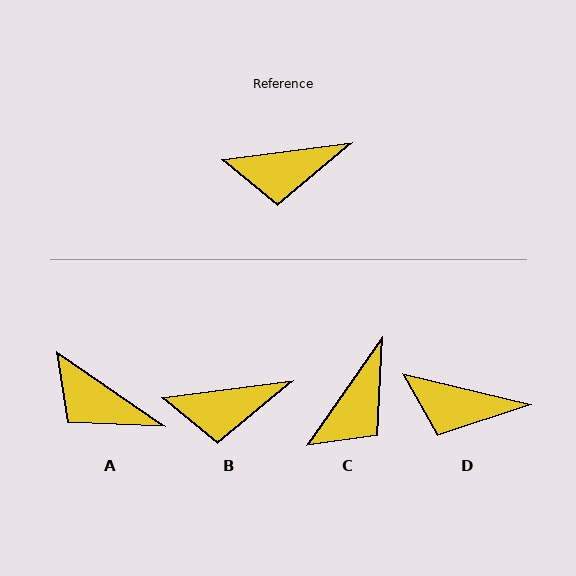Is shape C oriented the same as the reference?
No, it is off by about 47 degrees.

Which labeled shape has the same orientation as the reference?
B.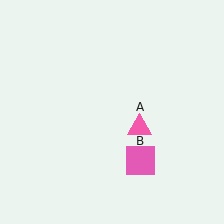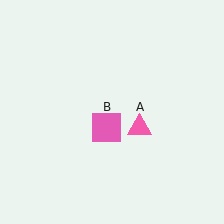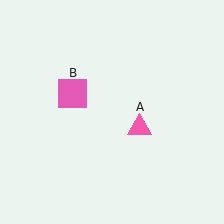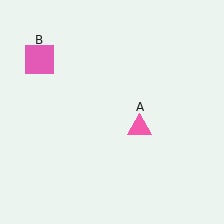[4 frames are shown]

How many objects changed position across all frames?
1 object changed position: pink square (object B).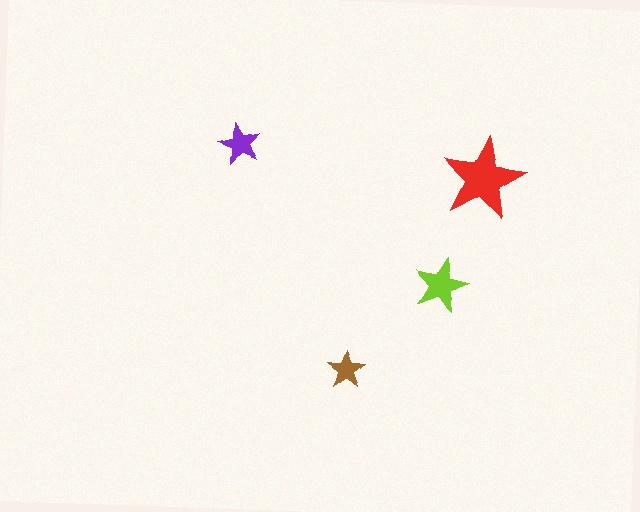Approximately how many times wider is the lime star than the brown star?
About 1.5 times wider.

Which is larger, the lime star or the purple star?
The lime one.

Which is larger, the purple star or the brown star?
The purple one.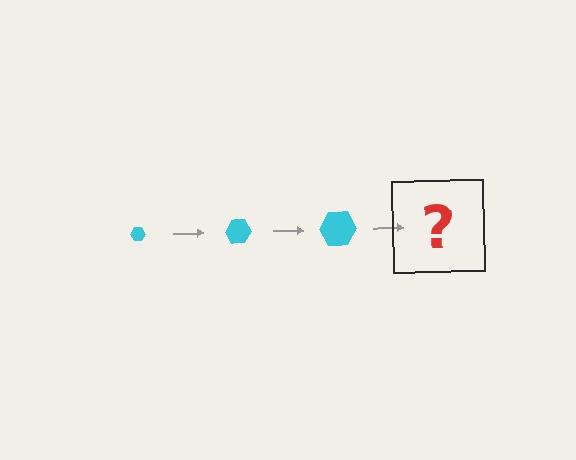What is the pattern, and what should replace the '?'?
The pattern is that the hexagon gets progressively larger each step. The '?' should be a cyan hexagon, larger than the previous one.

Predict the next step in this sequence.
The next step is a cyan hexagon, larger than the previous one.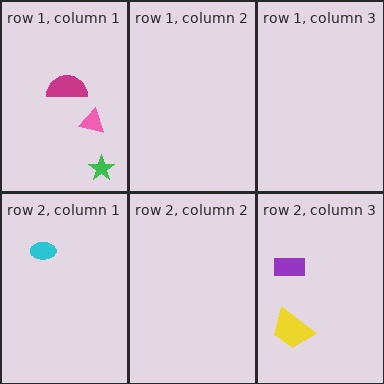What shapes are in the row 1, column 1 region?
The magenta semicircle, the pink triangle, the green star.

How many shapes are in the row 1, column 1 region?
3.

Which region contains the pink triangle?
The row 1, column 1 region.